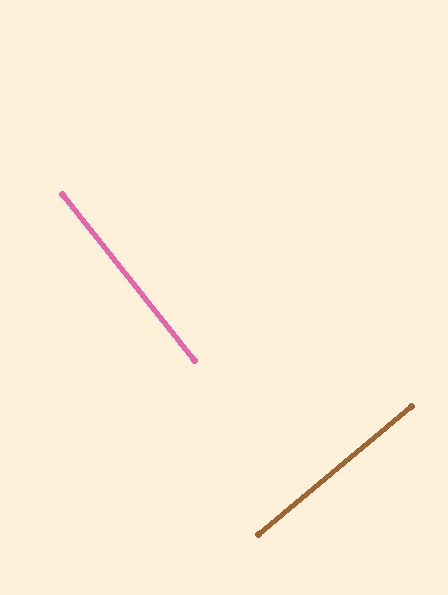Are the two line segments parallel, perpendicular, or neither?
Perpendicular — they meet at approximately 89°.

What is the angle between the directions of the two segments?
Approximately 89 degrees.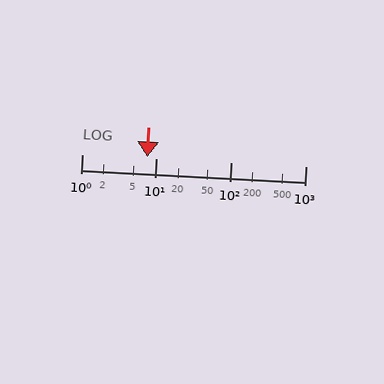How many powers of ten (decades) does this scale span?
The scale spans 3 decades, from 1 to 1000.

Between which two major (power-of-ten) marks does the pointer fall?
The pointer is between 1 and 10.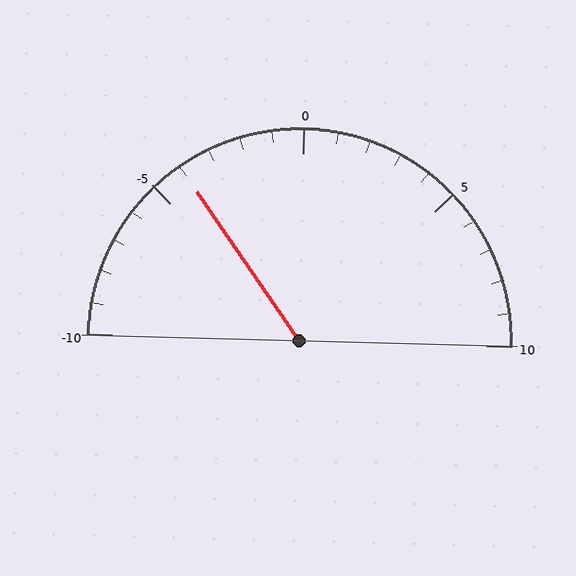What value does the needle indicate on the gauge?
The needle indicates approximately -4.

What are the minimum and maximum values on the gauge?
The gauge ranges from -10 to 10.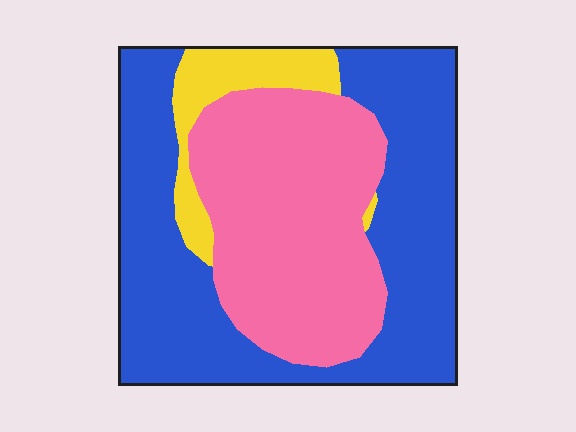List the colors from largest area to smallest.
From largest to smallest: blue, pink, yellow.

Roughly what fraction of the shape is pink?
Pink covers roughly 40% of the shape.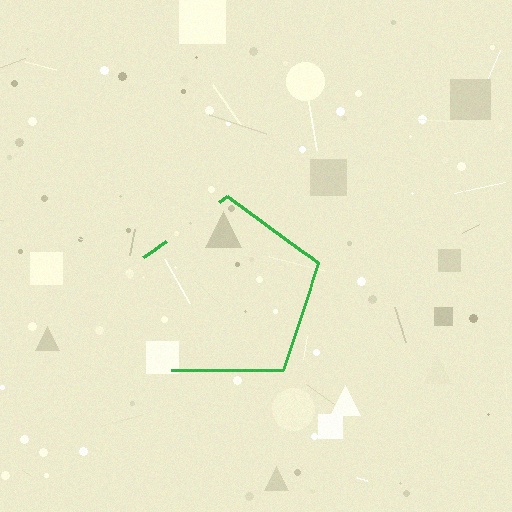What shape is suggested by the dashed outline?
The dashed outline suggests a pentagon.